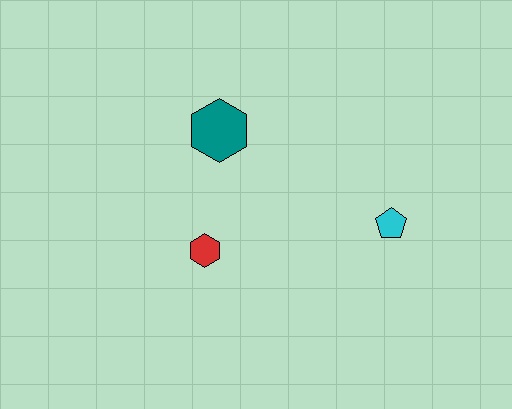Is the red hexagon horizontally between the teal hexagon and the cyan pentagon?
No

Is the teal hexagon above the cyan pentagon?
Yes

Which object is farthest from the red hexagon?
The cyan pentagon is farthest from the red hexagon.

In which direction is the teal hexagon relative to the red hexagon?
The teal hexagon is above the red hexagon.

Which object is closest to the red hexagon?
The teal hexagon is closest to the red hexagon.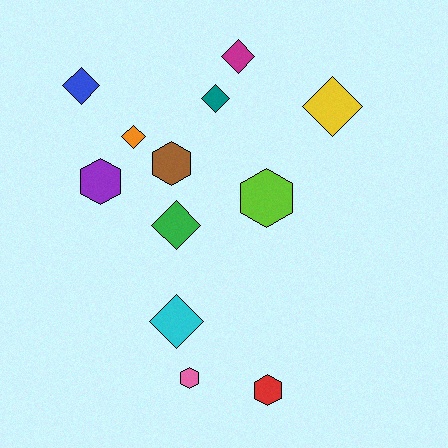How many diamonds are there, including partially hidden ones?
There are 7 diamonds.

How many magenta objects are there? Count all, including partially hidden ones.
There is 1 magenta object.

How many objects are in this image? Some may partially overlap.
There are 12 objects.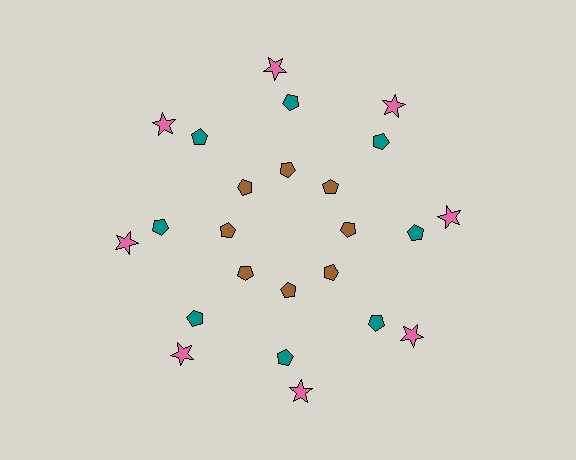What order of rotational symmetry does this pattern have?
This pattern has 8-fold rotational symmetry.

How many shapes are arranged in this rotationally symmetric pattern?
There are 24 shapes, arranged in 8 groups of 3.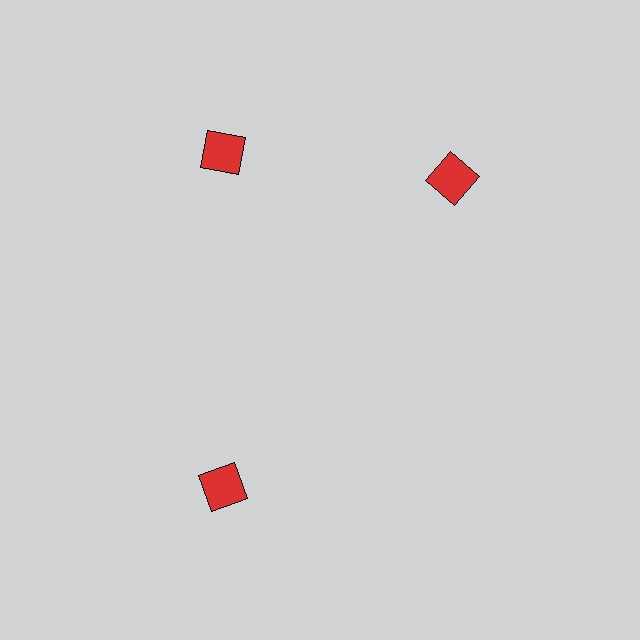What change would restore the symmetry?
The symmetry would be restored by rotating it back into even spacing with its neighbors so that all 3 squares sit at equal angles and equal distance from the center.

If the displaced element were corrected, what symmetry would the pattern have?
It would have 3-fold rotational symmetry — the pattern would map onto itself every 120 degrees.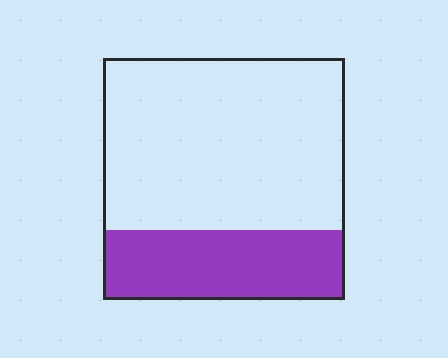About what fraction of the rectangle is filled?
About one quarter (1/4).